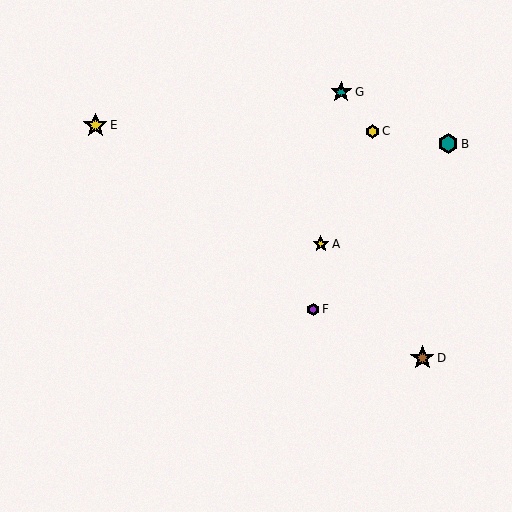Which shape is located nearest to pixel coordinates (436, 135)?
The teal hexagon (labeled B) at (448, 144) is nearest to that location.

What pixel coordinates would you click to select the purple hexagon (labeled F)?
Click at (313, 309) to select the purple hexagon F.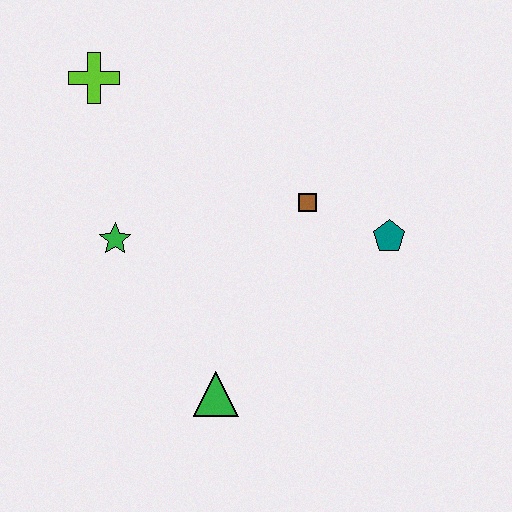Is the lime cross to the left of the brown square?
Yes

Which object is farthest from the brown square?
The lime cross is farthest from the brown square.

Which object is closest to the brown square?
The teal pentagon is closest to the brown square.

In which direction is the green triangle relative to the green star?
The green triangle is below the green star.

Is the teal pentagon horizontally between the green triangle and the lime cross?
No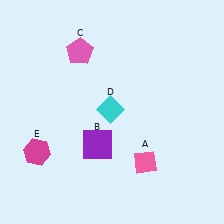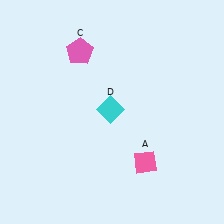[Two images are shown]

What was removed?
The purple square (B), the magenta hexagon (E) were removed in Image 2.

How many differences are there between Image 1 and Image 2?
There are 2 differences between the two images.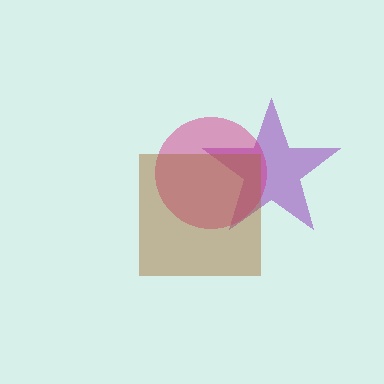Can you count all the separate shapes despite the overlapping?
Yes, there are 3 separate shapes.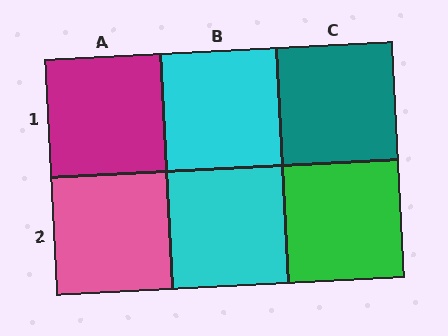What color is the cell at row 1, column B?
Cyan.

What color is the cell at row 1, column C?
Teal.